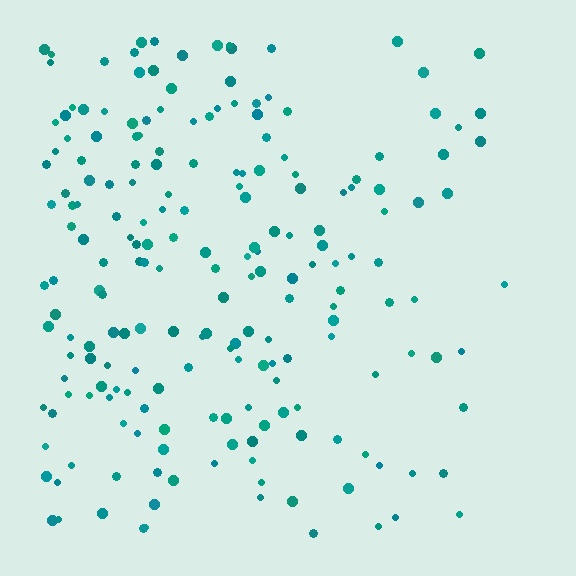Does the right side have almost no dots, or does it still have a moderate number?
Still a moderate number, just noticeably fewer than the left.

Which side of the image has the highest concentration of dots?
The left.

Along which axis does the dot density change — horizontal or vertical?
Horizontal.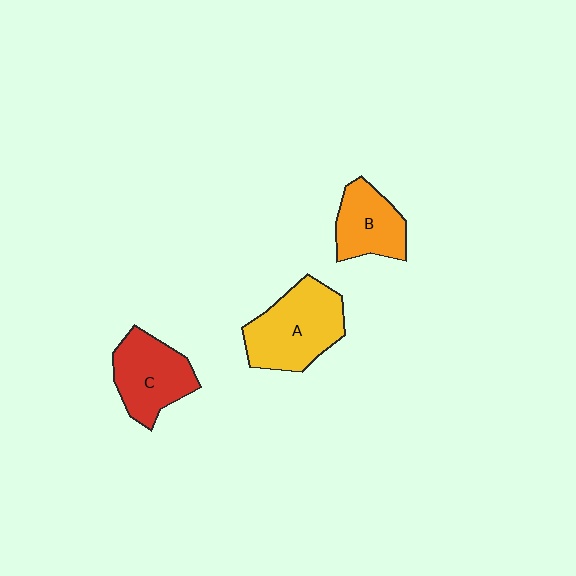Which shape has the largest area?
Shape A (yellow).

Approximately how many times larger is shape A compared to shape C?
Approximately 1.2 times.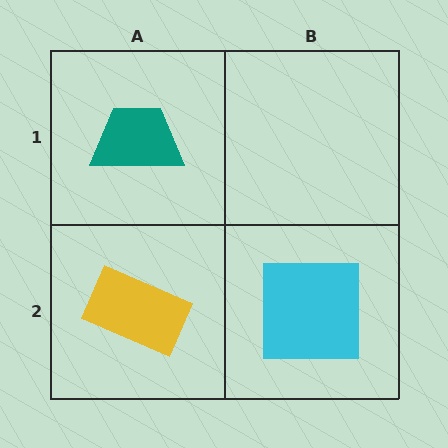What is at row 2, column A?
A yellow rectangle.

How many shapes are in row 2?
2 shapes.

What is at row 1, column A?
A teal trapezoid.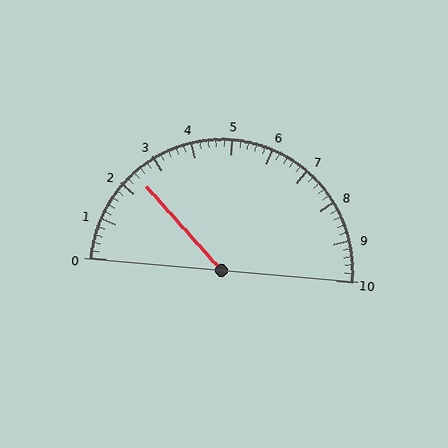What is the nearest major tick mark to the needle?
The nearest major tick mark is 2.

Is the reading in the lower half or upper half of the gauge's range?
The reading is in the lower half of the range (0 to 10).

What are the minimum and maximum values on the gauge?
The gauge ranges from 0 to 10.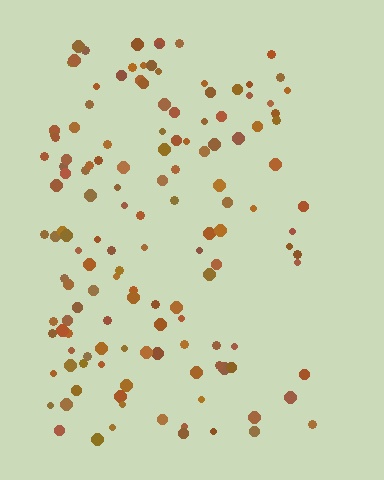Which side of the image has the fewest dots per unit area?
The right.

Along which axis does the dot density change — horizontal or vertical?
Horizontal.